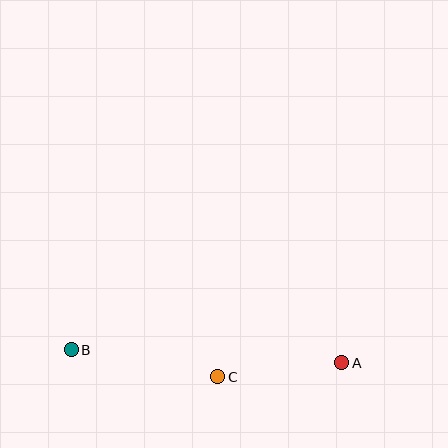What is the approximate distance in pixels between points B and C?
The distance between B and C is approximately 149 pixels.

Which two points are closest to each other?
Points A and C are closest to each other.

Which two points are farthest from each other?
Points A and B are farthest from each other.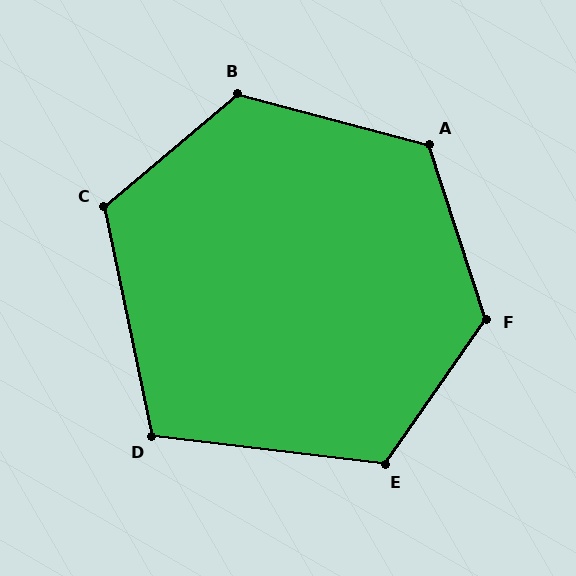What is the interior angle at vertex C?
Approximately 119 degrees (obtuse).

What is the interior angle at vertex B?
Approximately 125 degrees (obtuse).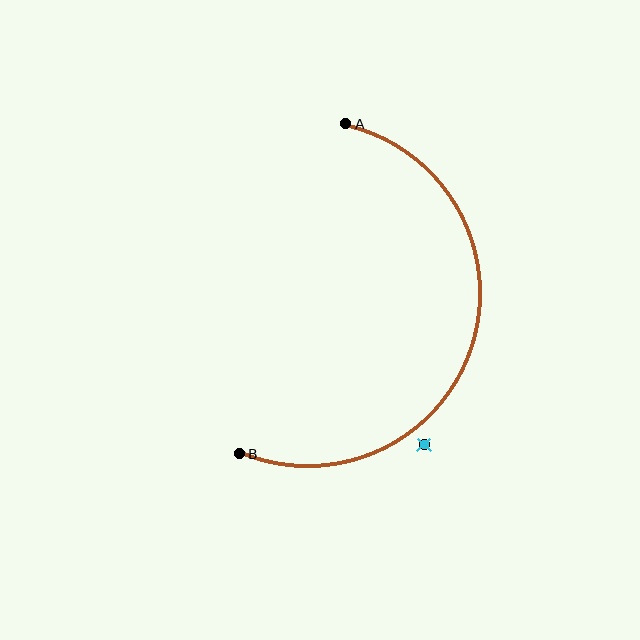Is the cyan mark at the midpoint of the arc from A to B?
No — the cyan mark does not lie on the arc at all. It sits slightly outside the curve.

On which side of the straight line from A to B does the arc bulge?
The arc bulges to the right of the straight line connecting A and B.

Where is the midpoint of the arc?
The arc midpoint is the point on the curve farthest from the straight line joining A and B. It sits to the right of that line.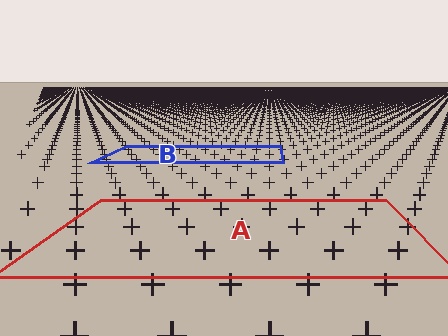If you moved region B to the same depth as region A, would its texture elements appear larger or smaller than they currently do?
They would appear larger. At a closer depth, the same texture elements are projected at a bigger on-screen size.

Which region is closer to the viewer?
Region A is closer. The texture elements there are larger and more spread out.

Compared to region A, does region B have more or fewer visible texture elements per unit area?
Region B has more texture elements per unit area — they are packed more densely because it is farther away.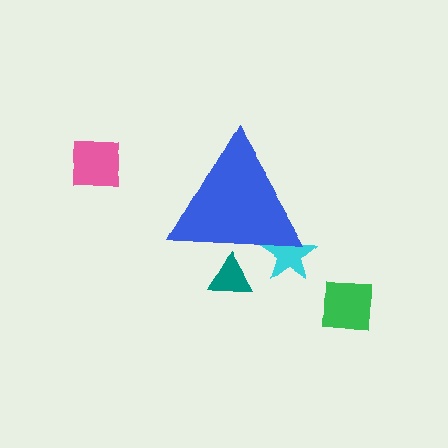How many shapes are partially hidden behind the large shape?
2 shapes are partially hidden.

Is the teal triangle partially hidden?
Yes, the teal triangle is partially hidden behind the blue triangle.